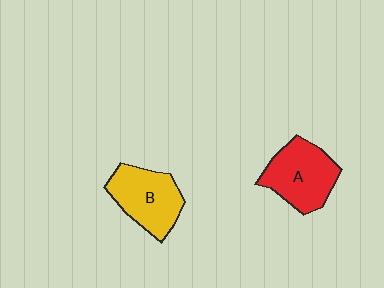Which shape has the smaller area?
Shape B (yellow).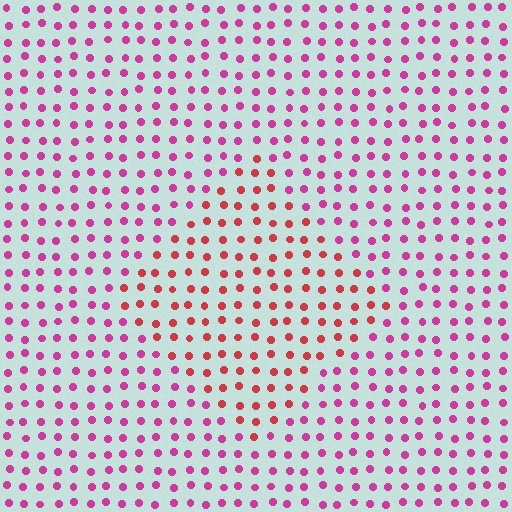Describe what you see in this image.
The image is filled with small magenta elements in a uniform arrangement. A diamond-shaped region is visible where the elements are tinted to a slightly different hue, forming a subtle color boundary.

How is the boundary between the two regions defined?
The boundary is defined purely by a slight shift in hue (about 35 degrees). Spacing, size, and orientation are identical on both sides.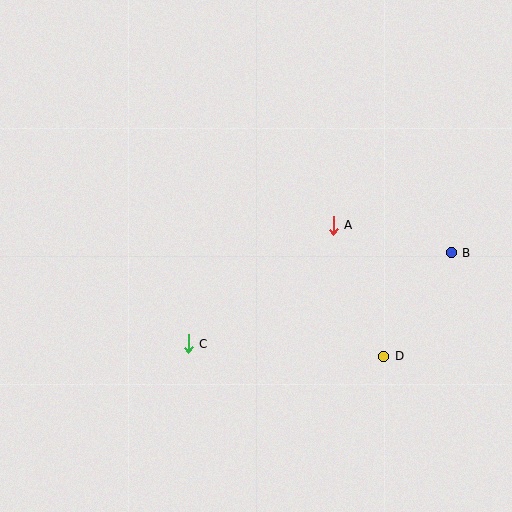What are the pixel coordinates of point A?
Point A is at (333, 225).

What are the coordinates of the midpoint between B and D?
The midpoint between B and D is at (417, 305).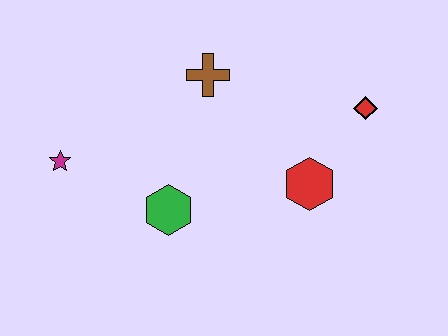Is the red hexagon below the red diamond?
Yes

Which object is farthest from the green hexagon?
The red diamond is farthest from the green hexagon.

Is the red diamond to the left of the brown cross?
No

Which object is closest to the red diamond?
The red hexagon is closest to the red diamond.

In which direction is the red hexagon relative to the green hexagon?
The red hexagon is to the right of the green hexagon.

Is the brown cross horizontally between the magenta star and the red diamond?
Yes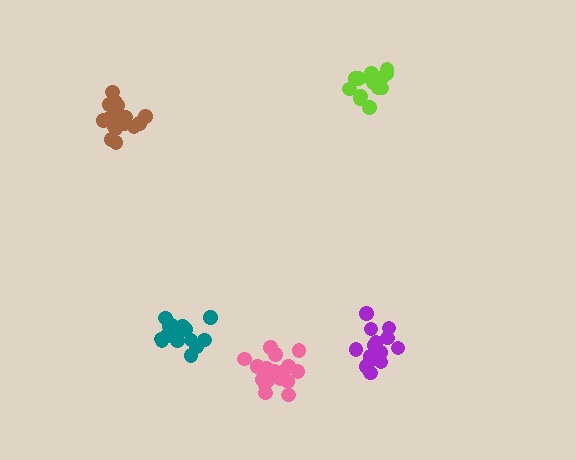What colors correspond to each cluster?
The clusters are colored: pink, teal, lime, brown, purple.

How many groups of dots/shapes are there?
There are 5 groups.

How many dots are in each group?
Group 1: 20 dots, Group 2: 17 dots, Group 3: 15 dots, Group 4: 20 dots, Group 5: 18 dots (90 total).